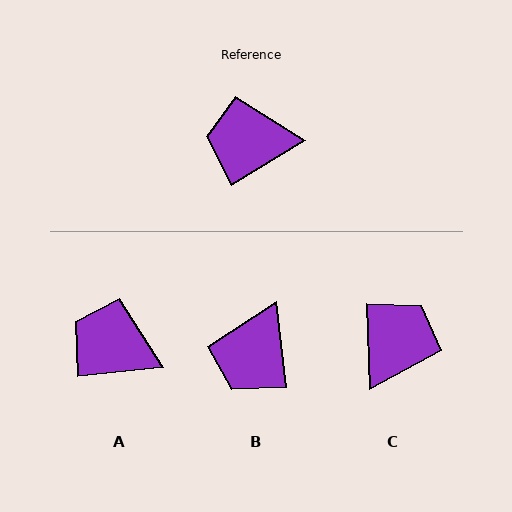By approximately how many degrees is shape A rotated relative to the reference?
Approximately 26 degrees clockwise.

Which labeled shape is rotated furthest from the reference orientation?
C, about 119 degrees away.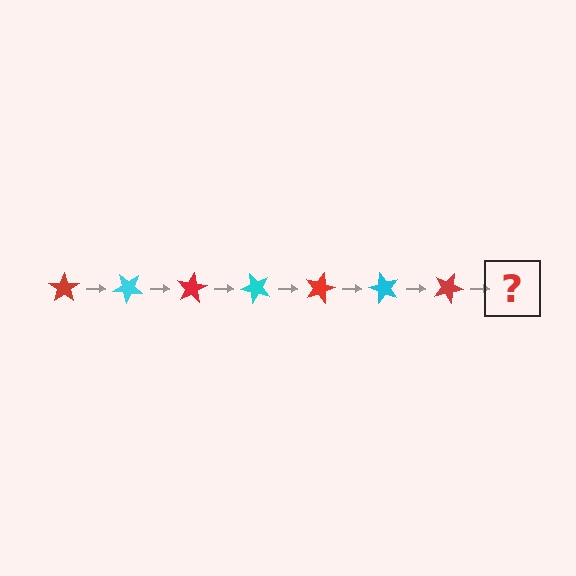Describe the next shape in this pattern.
It should be a cyan star, rotated 280 degrees from the start.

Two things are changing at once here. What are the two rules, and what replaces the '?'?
The two rules are that it rotates 40 degrees each step and the color cycles through red and cyan. The '?' should be a cyan star, rotated 280 degrees from the start.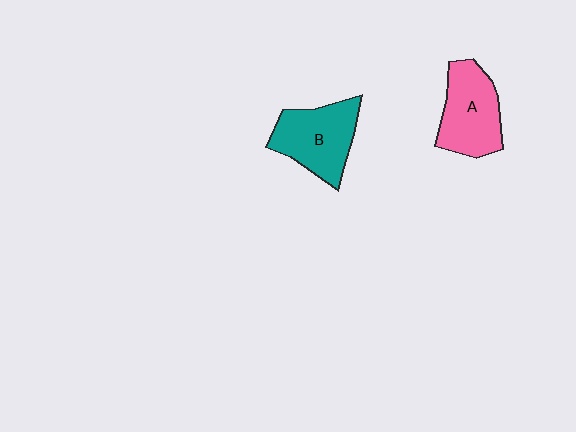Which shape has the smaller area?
Shape A (pink).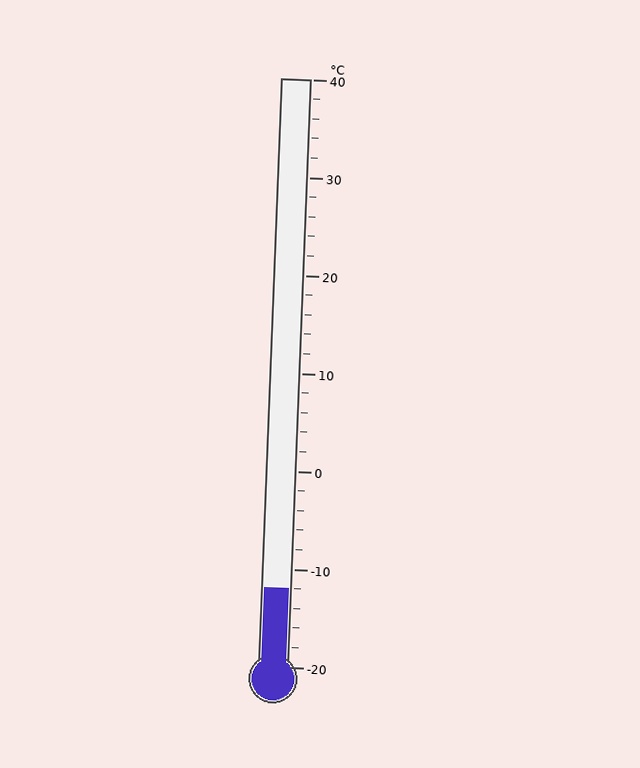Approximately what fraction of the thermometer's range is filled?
The thermometer is filled to approximately 15% of its range.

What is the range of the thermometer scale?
The thermometer scale ranges from -20°C to 40°C.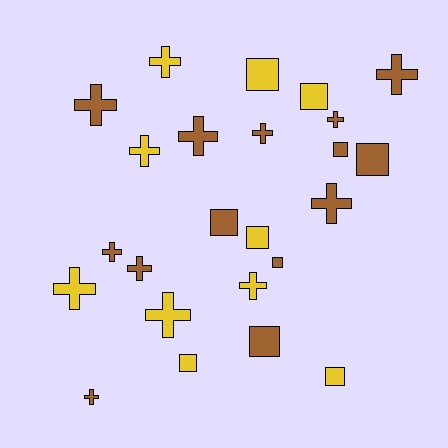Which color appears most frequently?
Brown, with 14 objects.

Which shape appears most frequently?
Cross, with 14 objects.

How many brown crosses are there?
There are 9 brown crosses.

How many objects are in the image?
There are 24 objects.